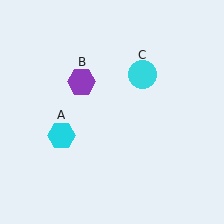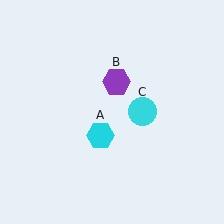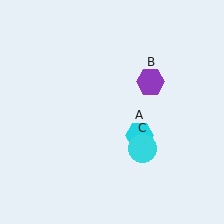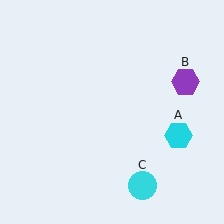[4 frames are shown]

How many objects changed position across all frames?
3 objects changed position: cyan hexagon (object A), purple hexagon (object B), cyan circle (object C).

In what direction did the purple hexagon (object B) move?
The purple hexagon (object B) moved right.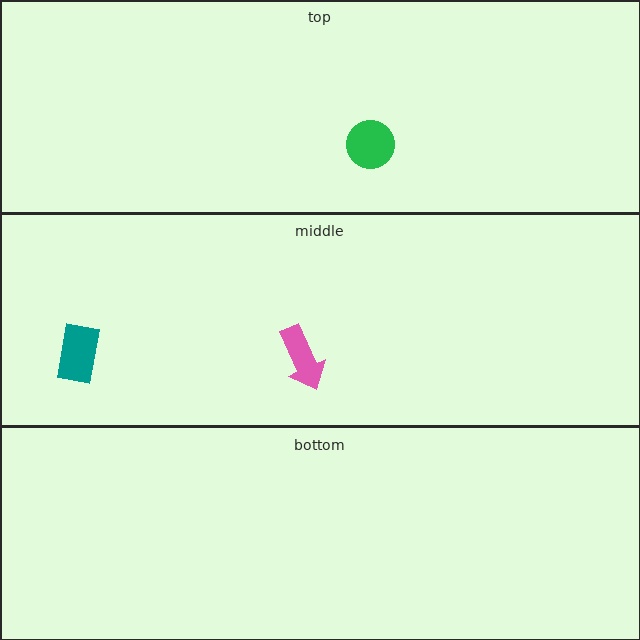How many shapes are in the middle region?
2.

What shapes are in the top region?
The green circle.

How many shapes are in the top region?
1.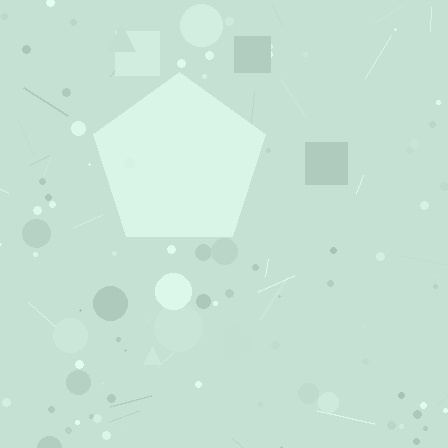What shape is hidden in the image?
A pentagon is hidden in the image.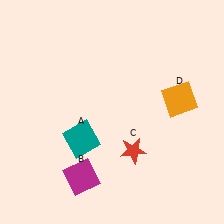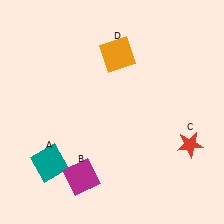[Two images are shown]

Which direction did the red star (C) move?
The red star (C) moved right.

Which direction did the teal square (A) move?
The teal square (A) moved left.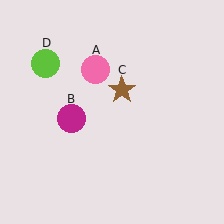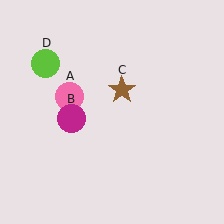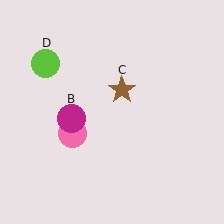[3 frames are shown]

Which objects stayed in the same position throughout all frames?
Magenta circle (object B) and brown star (object C) and lime circle (object D) remained stationary.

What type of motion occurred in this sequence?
The pink circle (object A) rotated counterclockwise around the center of the scene.